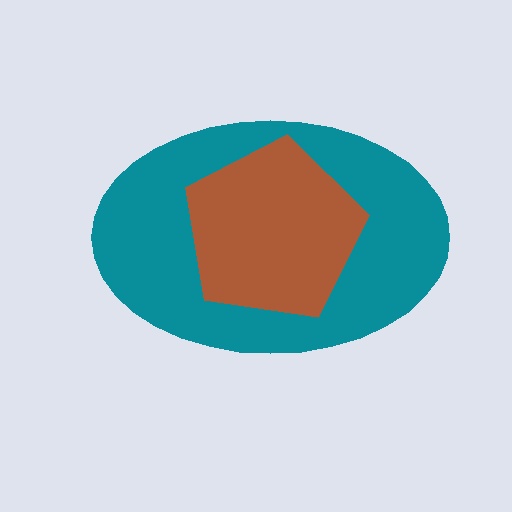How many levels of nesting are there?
2.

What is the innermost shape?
The brown pentagon.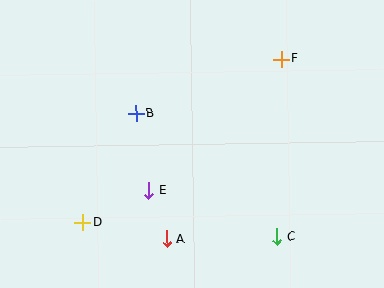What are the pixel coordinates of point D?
Point D is at (83, 223).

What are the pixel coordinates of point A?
Point A is at (167, 239).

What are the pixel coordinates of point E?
Point E is at (148, 190).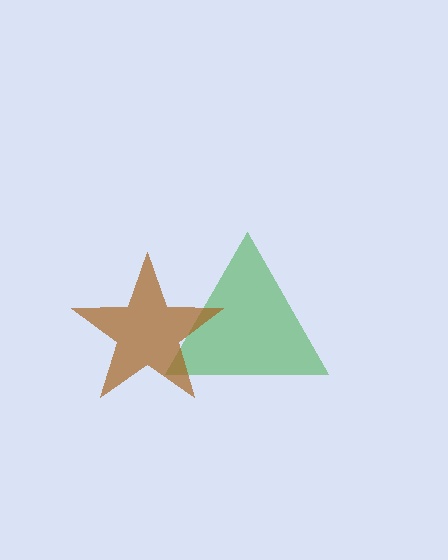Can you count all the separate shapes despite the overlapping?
Yes, there are 2 separate shapes.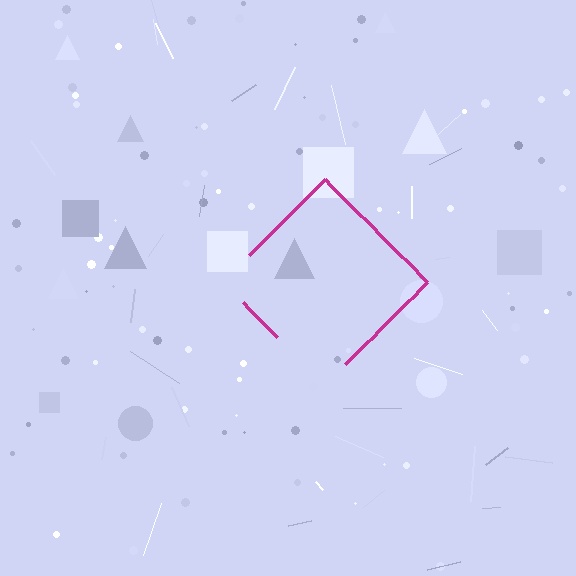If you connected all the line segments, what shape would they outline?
They would outline a diamond.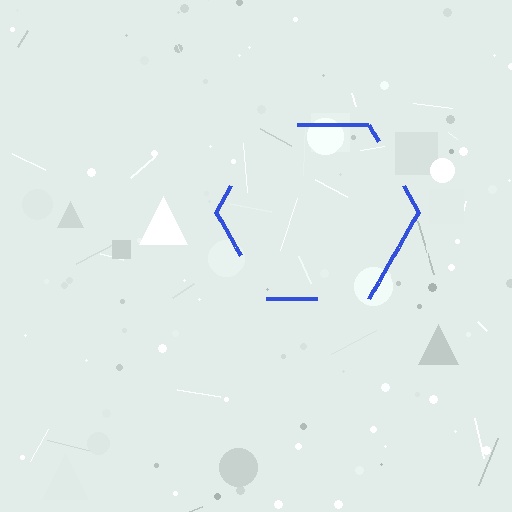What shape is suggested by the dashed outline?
The dashed outline suggests a hexagon.